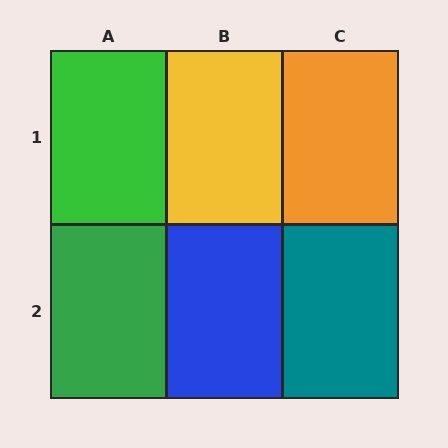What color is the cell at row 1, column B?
Yellow.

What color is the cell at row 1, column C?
Orange.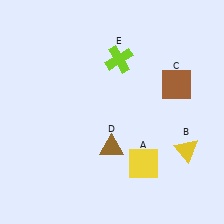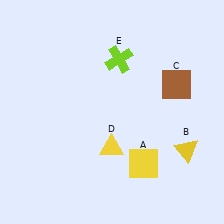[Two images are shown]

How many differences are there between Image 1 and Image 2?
There is 1 difference between the two images.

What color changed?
The triangle (D) changed from brown in Image 1 to yellow in Image 2.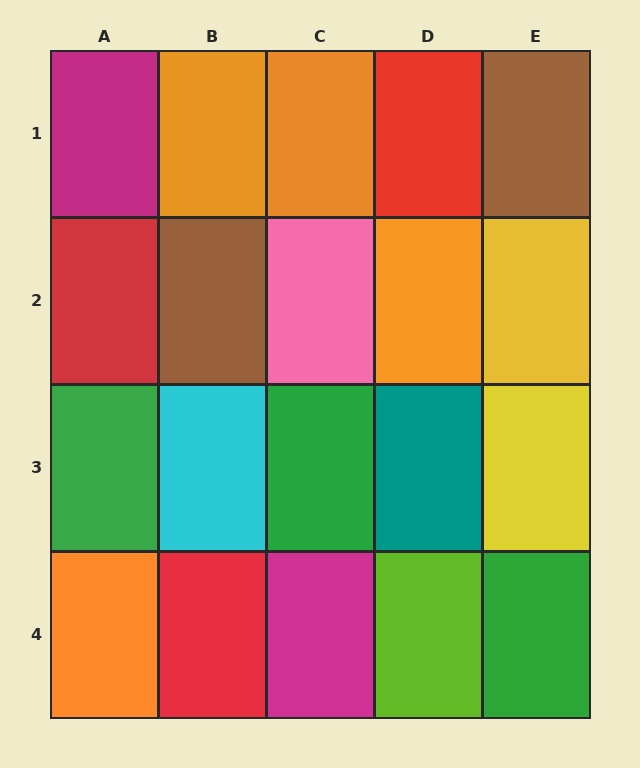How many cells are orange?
4 cells are orange.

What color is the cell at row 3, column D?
Teal.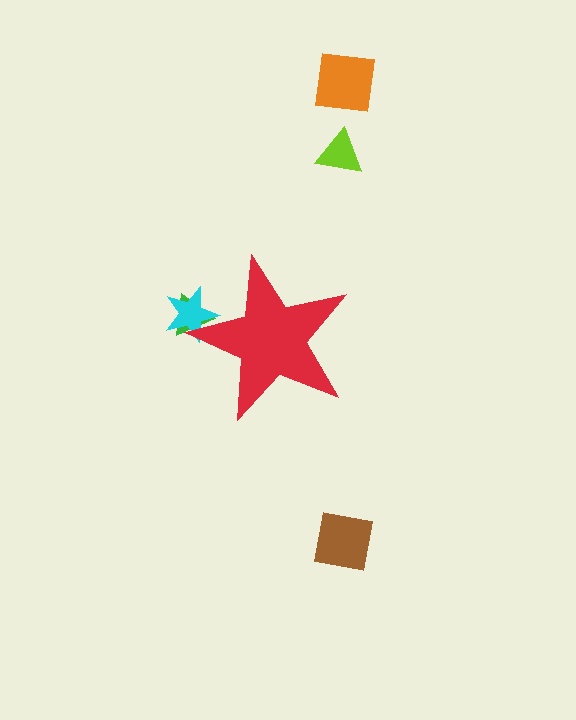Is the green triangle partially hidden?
Yes, the green triangle is partially hidden behind the red star.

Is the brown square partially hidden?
No, the brown square is fully visible.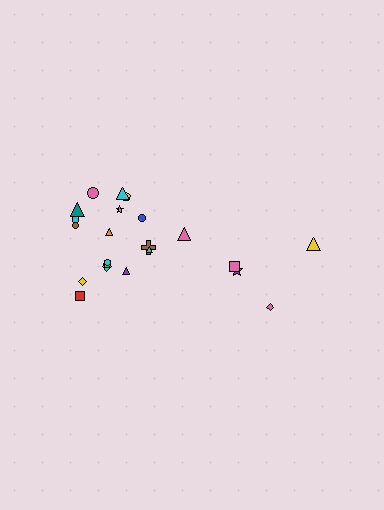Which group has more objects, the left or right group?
The left group.